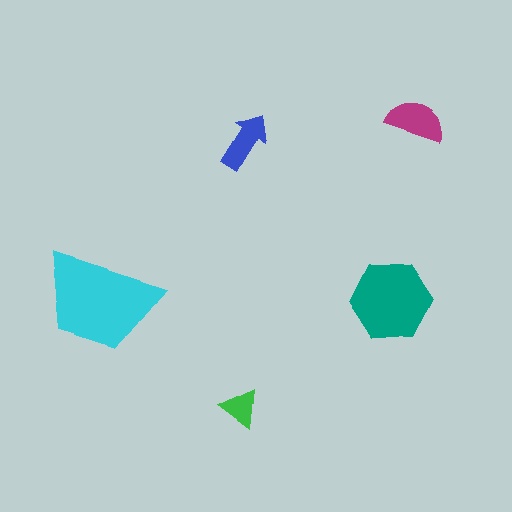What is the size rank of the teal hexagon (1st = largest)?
2nd.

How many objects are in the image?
There are 5 objects in the image.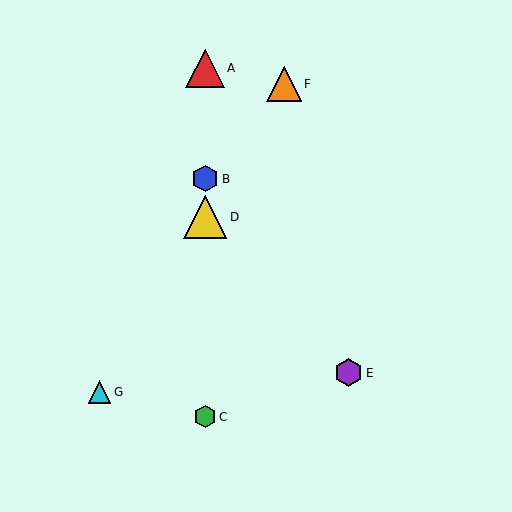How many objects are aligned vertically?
4 objects (A, B, C, D) are aligned vertically.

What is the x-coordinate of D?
Object D is at x≈205.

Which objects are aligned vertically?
Objects A, B, C, D are aligned vertically.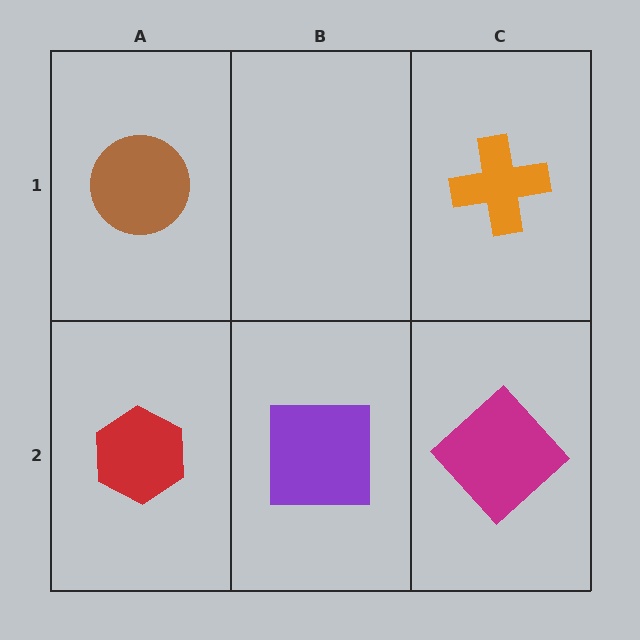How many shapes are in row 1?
2 shapes.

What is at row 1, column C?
An orange cross.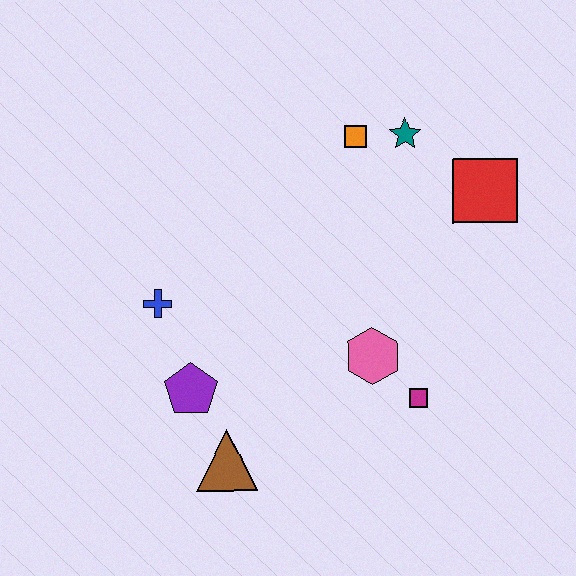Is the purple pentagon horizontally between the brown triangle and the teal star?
No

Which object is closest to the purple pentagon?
The brown triangle is closest to the purple pentagon.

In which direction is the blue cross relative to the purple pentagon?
The blue cross is above the purple pentagon.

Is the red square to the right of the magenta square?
Yes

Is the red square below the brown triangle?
No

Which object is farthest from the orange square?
The brown triangle is farthest from the orange square.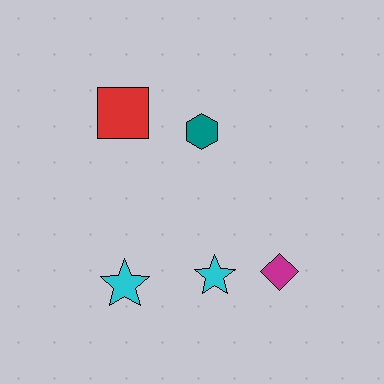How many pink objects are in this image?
There are no pink objects.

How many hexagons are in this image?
There is 1 hexagon.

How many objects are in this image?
There are 5 objects.